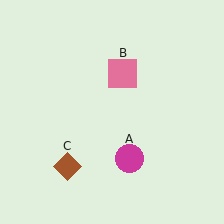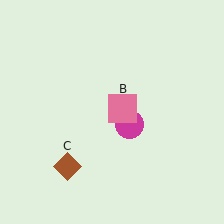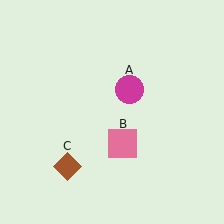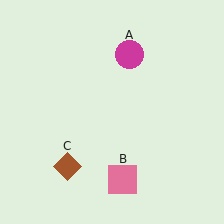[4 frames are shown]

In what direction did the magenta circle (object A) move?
The magenta circle (object A) moved up.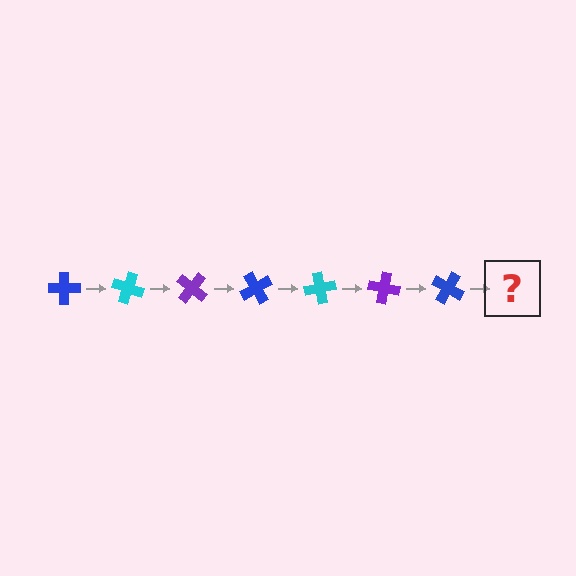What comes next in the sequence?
The next element should be a cyan cross, rotated 140 degrees from the start.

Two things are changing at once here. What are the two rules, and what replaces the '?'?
The two rules are that it rotates 20 degrees each step and the color cycles through blue, cyan, and purple. The '?' should be a cyan cross, rotated 140 degrees from the start.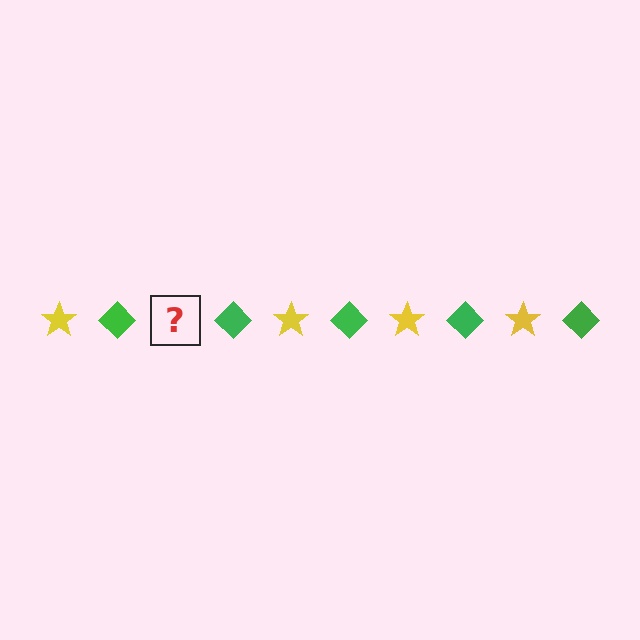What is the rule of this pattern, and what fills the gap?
The rule is that the pattern alternates between yellow star and green diamond. The gap should be filled with a yellow star.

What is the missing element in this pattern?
The missing element is a yellow star.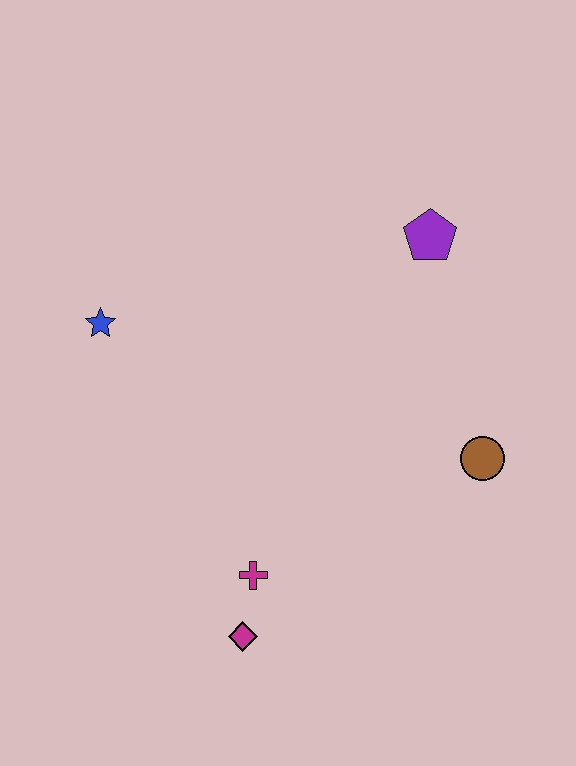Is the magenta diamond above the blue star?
No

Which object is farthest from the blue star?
The brown circle is farthest from the blue star.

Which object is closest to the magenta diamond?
The magenta cross is closest to the magenta diamond.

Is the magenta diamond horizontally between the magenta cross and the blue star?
Yes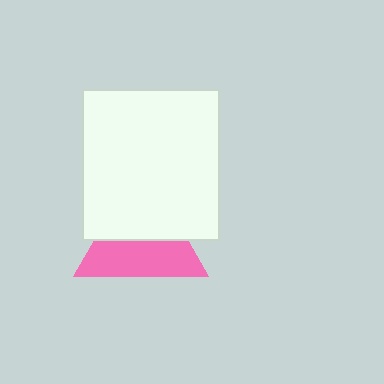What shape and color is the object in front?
The object in front is a white rectangle.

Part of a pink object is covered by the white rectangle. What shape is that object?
It is a triangle.